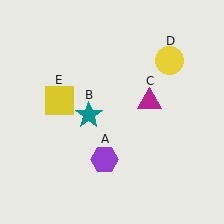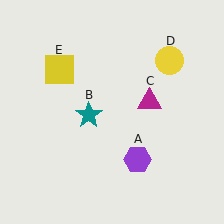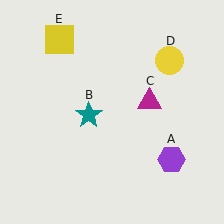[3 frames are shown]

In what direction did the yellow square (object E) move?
The yellow square (object E) moved up.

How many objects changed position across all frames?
2 objects changed position: purple hexagon (object A), yellow square (object E).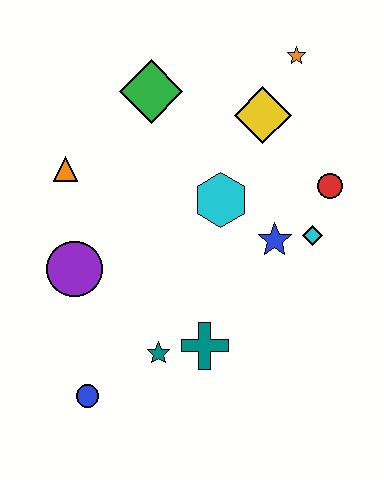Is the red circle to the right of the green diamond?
Yes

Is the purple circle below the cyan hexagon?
Yes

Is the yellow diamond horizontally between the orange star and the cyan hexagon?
Yes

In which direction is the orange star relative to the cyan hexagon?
The orange star is above the cyan hexagon.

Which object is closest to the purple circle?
The orange triangle is closest to the purple circle.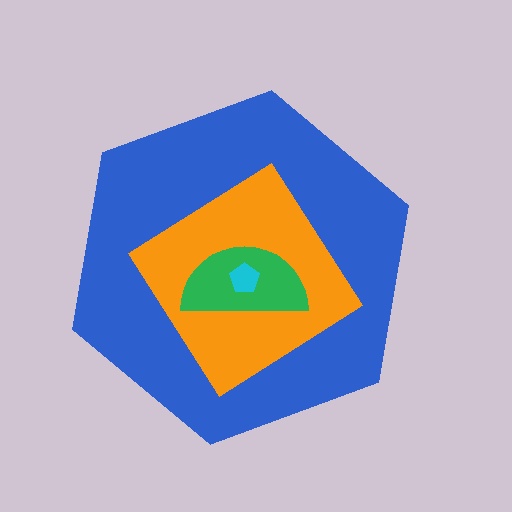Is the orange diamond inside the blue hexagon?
Yes.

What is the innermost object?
The cyan pentagon.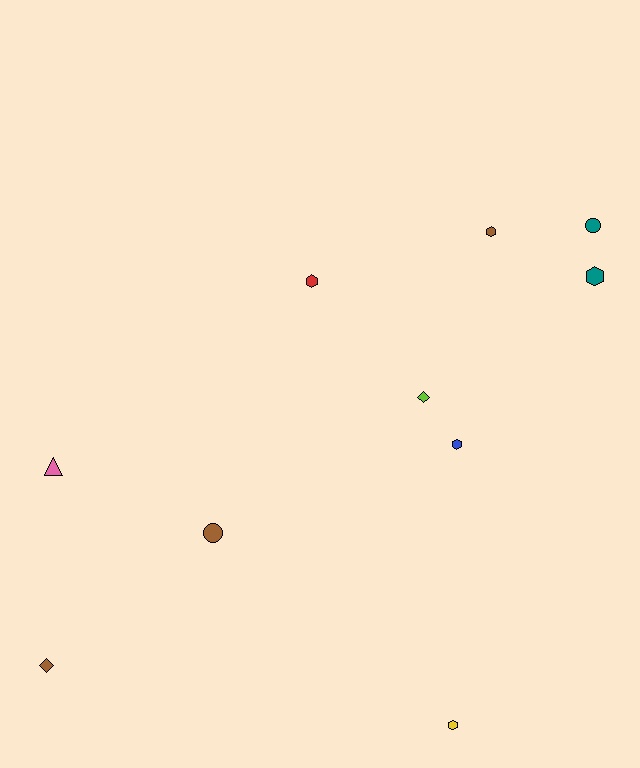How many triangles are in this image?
There is 1 triangle.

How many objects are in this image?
There are 10 objects.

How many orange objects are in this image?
There are no orange objects.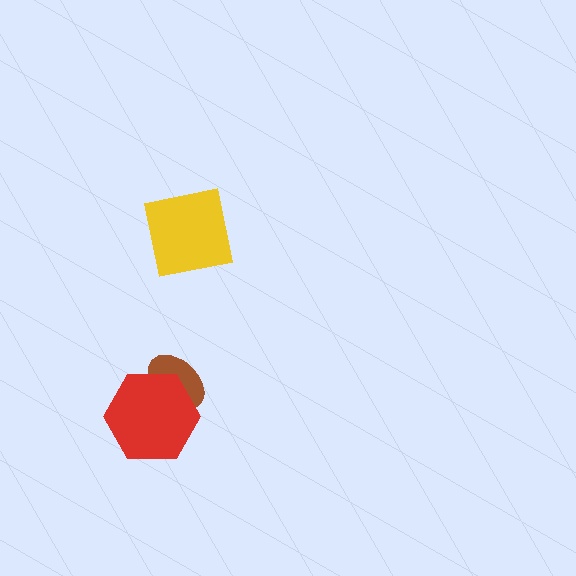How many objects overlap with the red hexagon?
1 object overlaps with the red hexagon.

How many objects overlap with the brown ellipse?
1 object overlaps with the brown ellipse.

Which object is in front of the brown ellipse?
The red hexagon is in front of the brown ellipse.